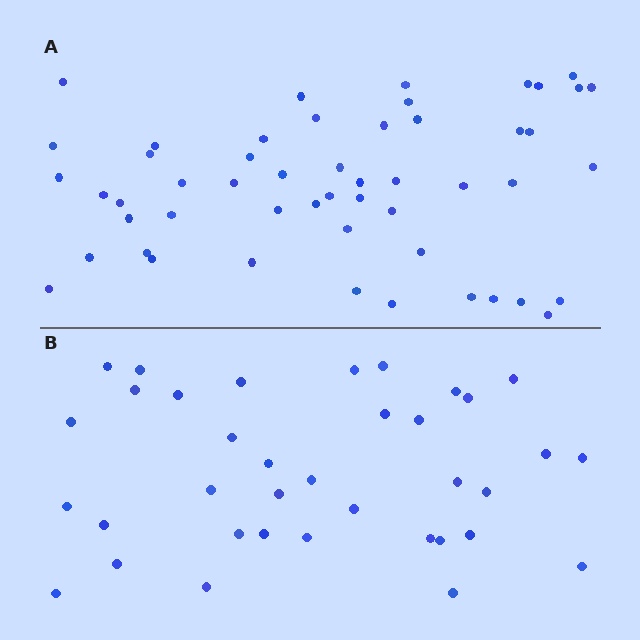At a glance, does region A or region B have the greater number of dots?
Region A (the top region) has more dots.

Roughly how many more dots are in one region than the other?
Region A has approximately 15 more dots than region B.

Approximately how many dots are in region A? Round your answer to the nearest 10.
About 50 dots. (The exact count is 52, which rounds to 50.)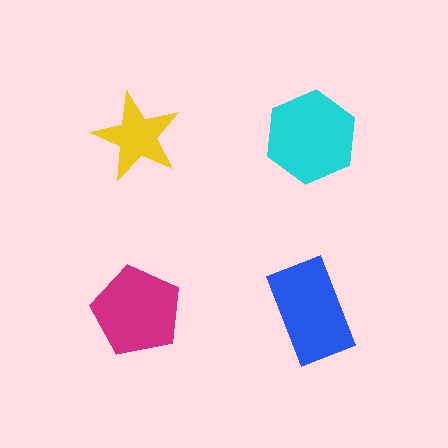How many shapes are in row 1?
2 shapes.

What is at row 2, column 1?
A magenta pentagon.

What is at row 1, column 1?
A yellow star.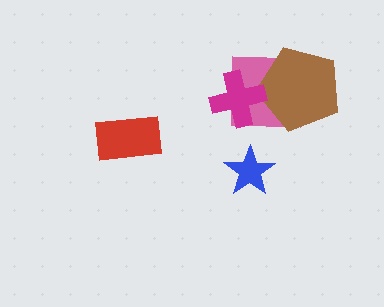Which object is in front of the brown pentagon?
The magenta cross is in front of the brown pentagon.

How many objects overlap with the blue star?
0 objects overlap with the blue star.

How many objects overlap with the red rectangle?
0 objects overlap with the red rectangle.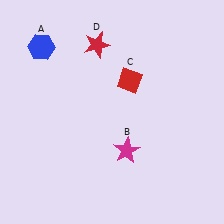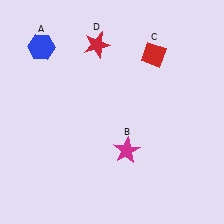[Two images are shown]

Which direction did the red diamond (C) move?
The red diamond (C) moved up.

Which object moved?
The red diamond (C) moved up.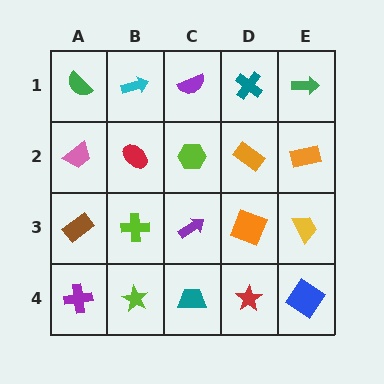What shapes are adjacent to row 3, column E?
An orange rectangle (row 2, column E), a blue diamond (row 4, column E), an orange square (row 3, column D).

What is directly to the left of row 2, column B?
A pink trapezoid.